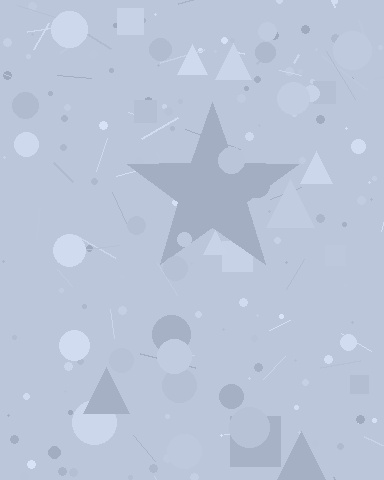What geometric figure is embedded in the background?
A star is embedded in the background.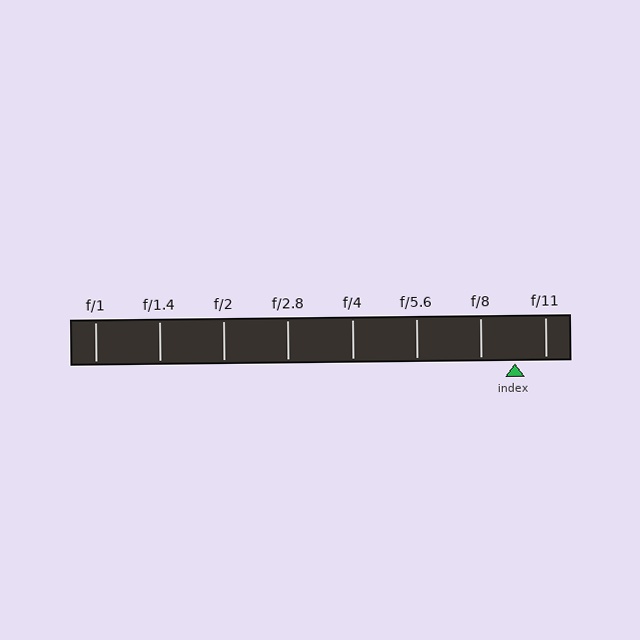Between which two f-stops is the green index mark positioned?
The index mark is between f/8 and f/11.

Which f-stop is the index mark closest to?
The index mark is closest to f/11.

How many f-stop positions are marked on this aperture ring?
There are 8 f-stop positions marked.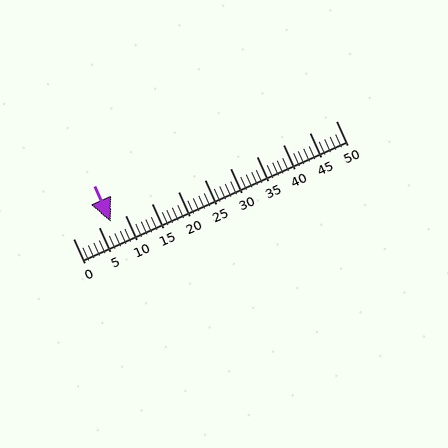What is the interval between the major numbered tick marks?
The major tick marks are spaced 5 units apart.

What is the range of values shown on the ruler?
The ruler shows values from 0 to 50.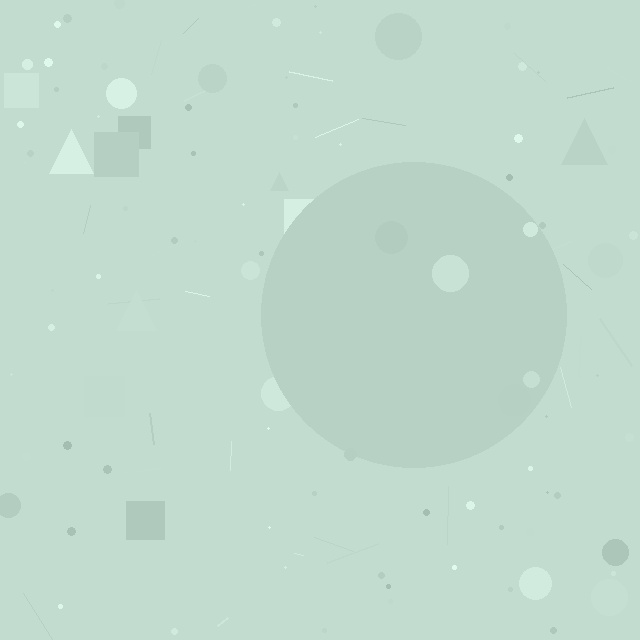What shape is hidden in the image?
A circle is hidden in the image.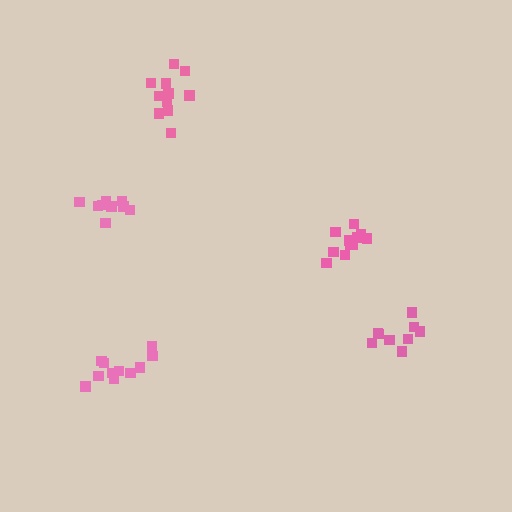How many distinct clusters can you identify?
There are 5 distinct clusters.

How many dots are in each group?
Group 1: 9 dots, Group 2: 11 dots, Group 3: 11 dots, Group 4: 11 dots, Group 5: 9 dots (51 total).